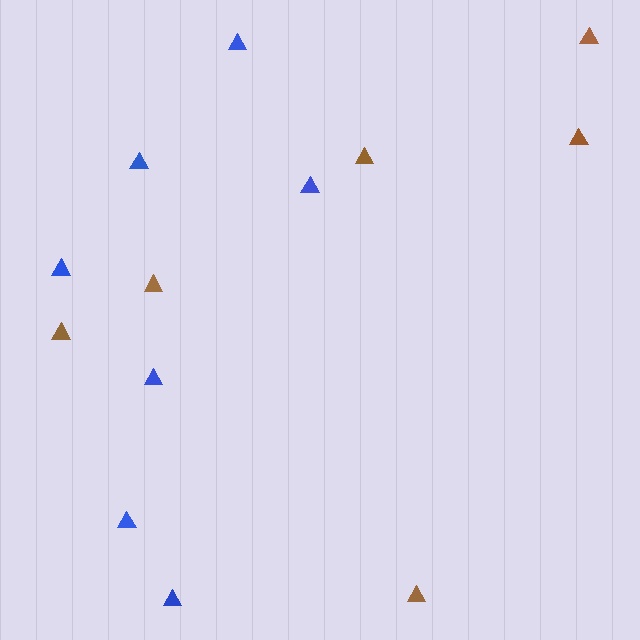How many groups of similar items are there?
There are 2 groups: one group of blue triangles (7) and one group of brown triangles (6).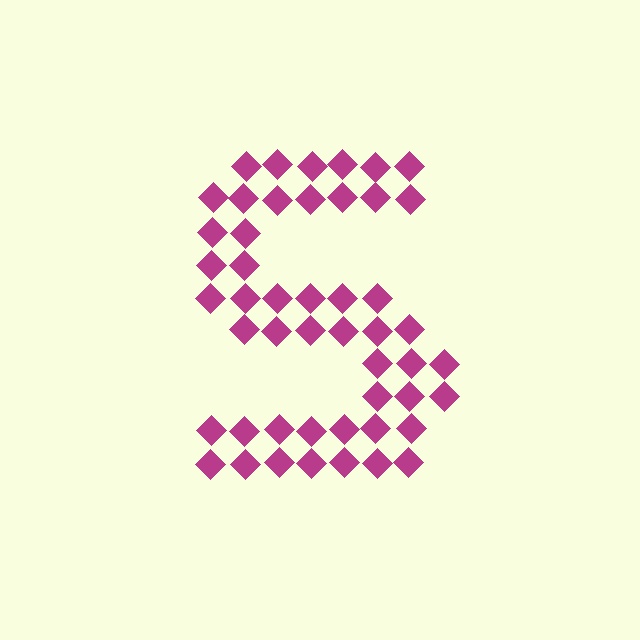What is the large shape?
The large shape is the letter S.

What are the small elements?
The small elements are diamonds.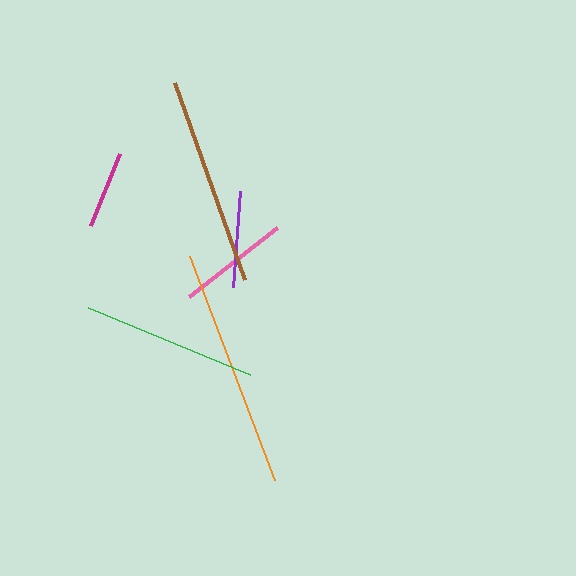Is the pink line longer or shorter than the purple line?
The pink line is longer than the purple line.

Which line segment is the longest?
The orange line is the longest at approximately 239 pixels.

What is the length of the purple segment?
The purple segment is approximately 97 pixels long.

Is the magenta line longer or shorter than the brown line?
The brown line is longer than the magenta line.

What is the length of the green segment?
The green segment is approximately 176 pixels long.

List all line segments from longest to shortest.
From longest to shortest: orange, brown, green, pink, purple, magenta.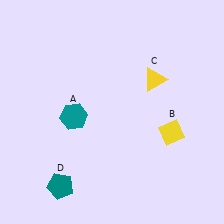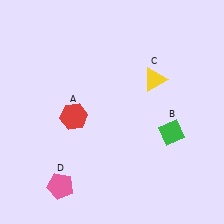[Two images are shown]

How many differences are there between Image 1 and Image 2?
There are 3 differences between the two images.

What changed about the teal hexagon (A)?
In Image 1, A is teal. In Image 2, it changed to red.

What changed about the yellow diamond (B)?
In Image 1, B is yellow. In Image 2, it changed to green.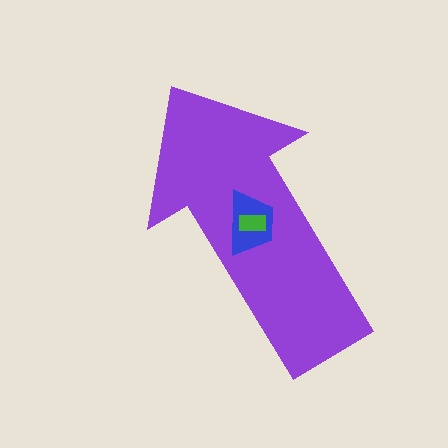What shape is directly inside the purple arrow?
The blue trapezoid.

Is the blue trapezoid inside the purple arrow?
Yes.